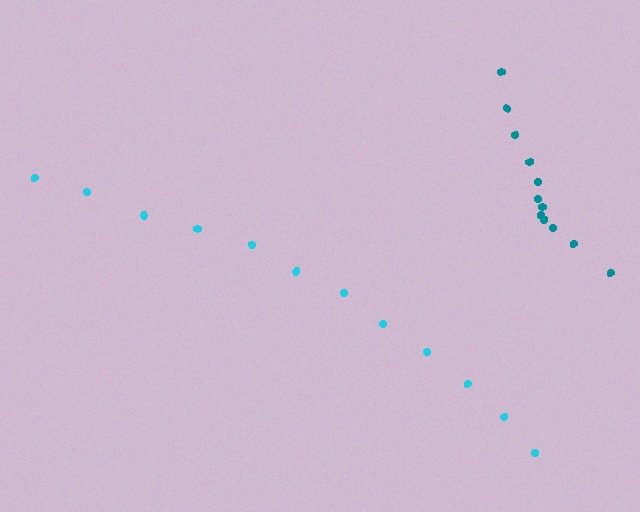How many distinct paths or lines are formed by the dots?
There are 2 distinct paths.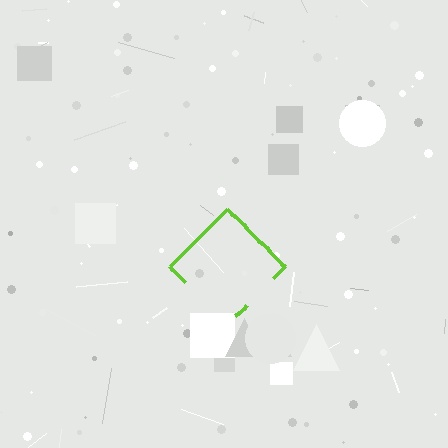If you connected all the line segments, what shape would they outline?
They would outline a diamond.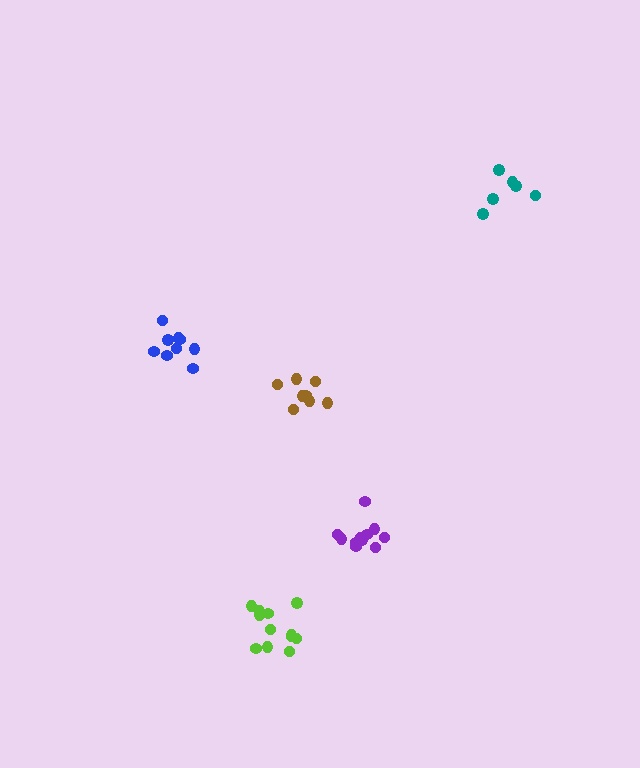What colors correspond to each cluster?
The clusters are colored: blue, brown, lime, teal, purple.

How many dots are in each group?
Group 1: 9 dots, Group 2: 8 dots, Group 3: 12 dots, Group 4: 6 dots, Group 5: 11 dots (46 total).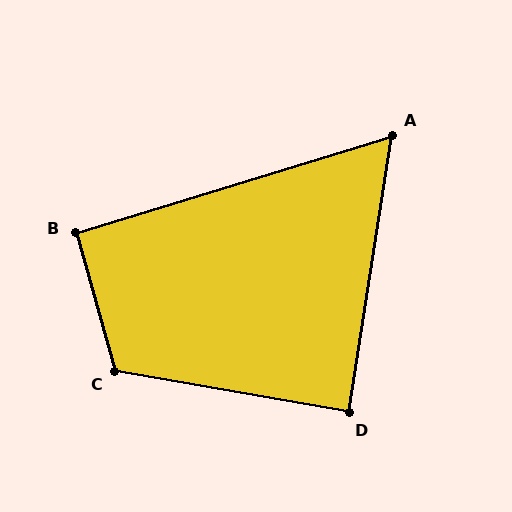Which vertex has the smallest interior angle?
A, at approximately 64 degrees.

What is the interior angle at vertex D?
Approximately 89 degrees (approximately right).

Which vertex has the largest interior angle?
C, at approximately 116 degrees.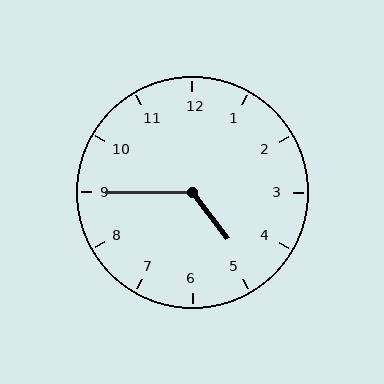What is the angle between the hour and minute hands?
Approximately 128 degrees.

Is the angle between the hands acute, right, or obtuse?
It is obtuse.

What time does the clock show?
4:45.